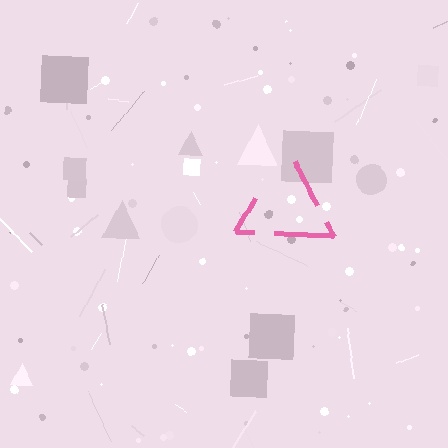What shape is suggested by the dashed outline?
The dashed outline suggests a triangle.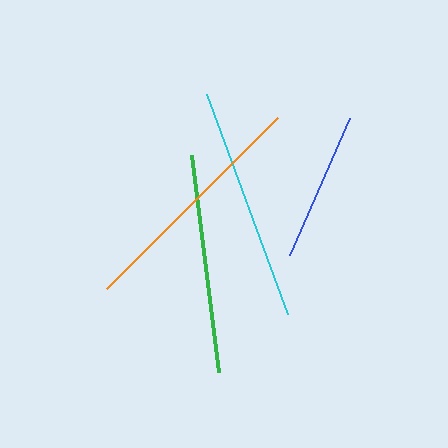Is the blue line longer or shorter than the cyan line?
The cyan line is longer than the blue line.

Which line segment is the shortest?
The blue line is the shortest at approximately 149 pixels.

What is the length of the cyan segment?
The cyan segment is approximately 235 pixels long.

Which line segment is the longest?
The orange line is the longest at approximately 241 pixels.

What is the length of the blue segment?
The blue segment is approximately 149 pixels long.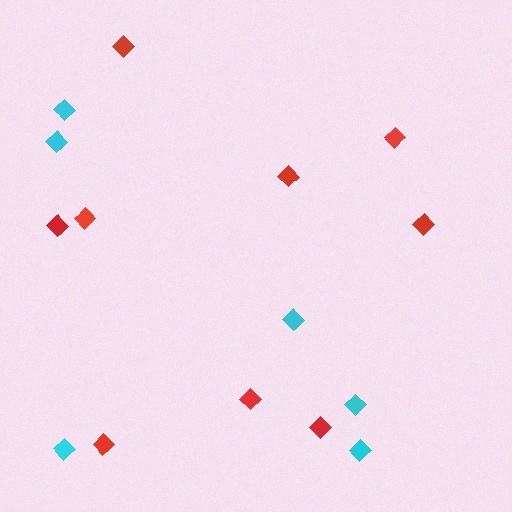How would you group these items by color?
There are 2 groups: one group of red diamonds (9) and one group of cyan diamonds (6).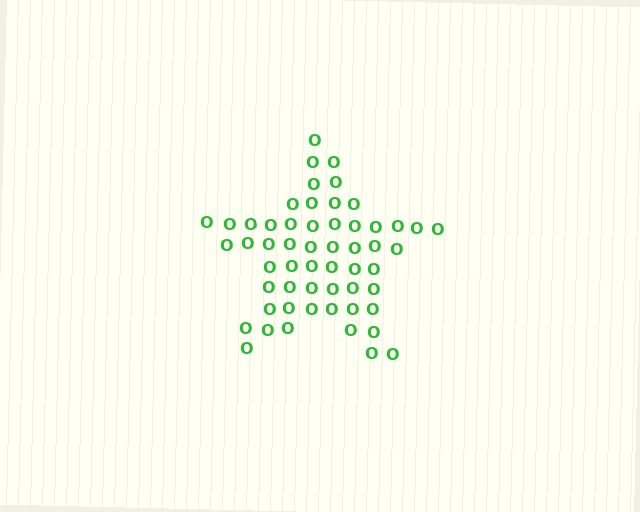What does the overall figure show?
The overall figure shows a star.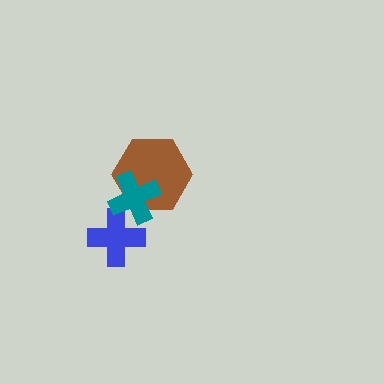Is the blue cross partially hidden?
Yes, it is partially covered by another shape.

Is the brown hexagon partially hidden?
Yes, it is partially covered by another shape.